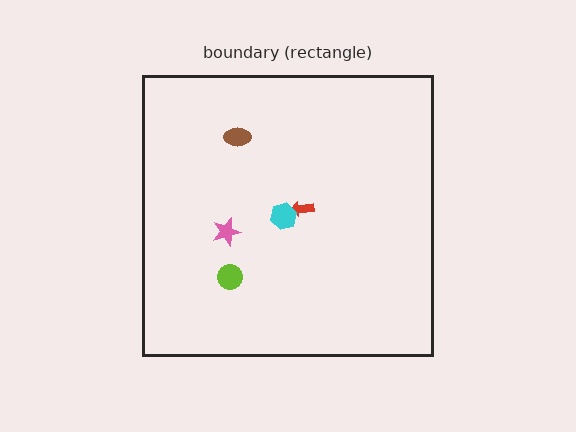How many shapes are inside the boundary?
5 inside, 0 outside.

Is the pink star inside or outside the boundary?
Inside.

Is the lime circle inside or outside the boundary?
Inside.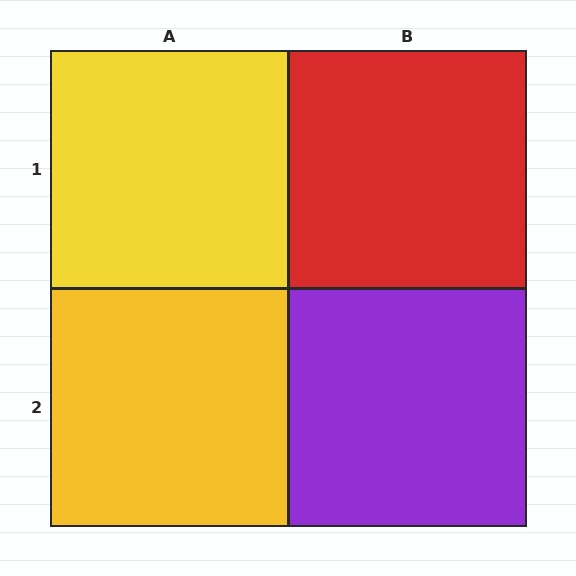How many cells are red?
1 cell is red.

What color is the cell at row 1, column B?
Red.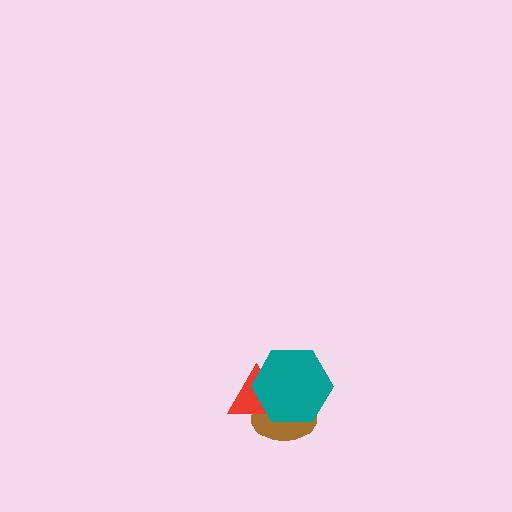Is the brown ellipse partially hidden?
Yes, it is partially covered by another shape.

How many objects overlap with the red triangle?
2 objects overlap with the red triangle.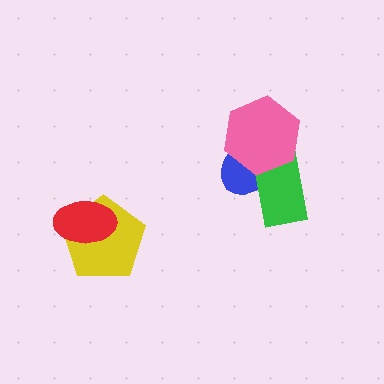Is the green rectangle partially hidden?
Yes, it is partially covered by another shape.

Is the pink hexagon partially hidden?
No, no other shape covers it.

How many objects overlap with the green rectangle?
2 objects overlap with the green rectangle.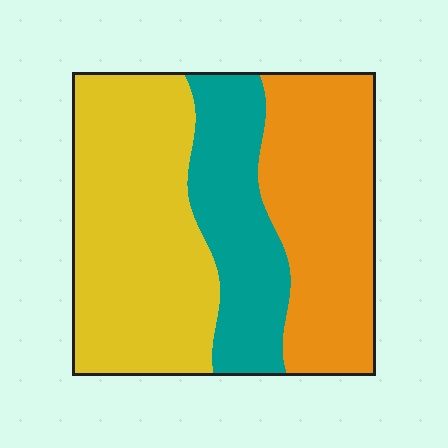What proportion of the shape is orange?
Orange covers 34% of the shape.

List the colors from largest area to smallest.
From largest to smallest: yellow, orange, teal.